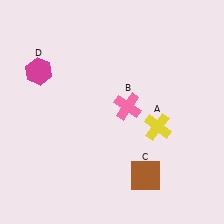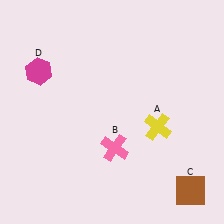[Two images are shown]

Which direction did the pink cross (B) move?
The pink cross (B) moved down.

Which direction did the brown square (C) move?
The brown square (C) moved right.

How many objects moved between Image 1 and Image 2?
2 objects moved between the two images.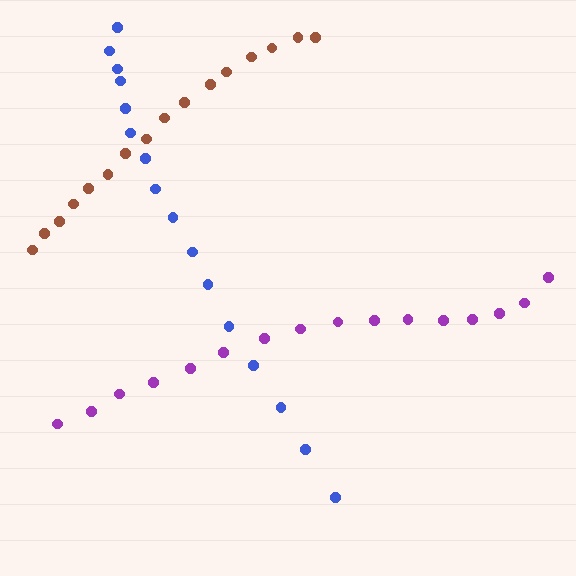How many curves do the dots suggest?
There are 3 distinct paths.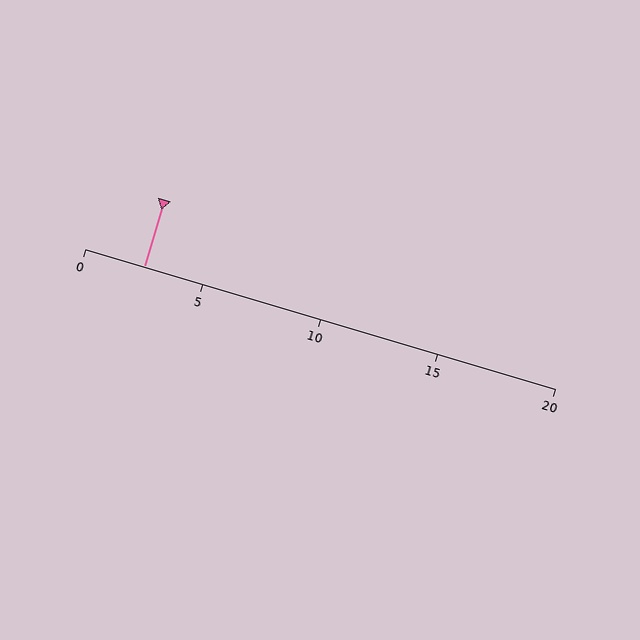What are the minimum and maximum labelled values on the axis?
The axis runs from 0 to 20.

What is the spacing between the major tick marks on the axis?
The major ticks are spaced 5 apart.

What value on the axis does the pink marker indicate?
The marker indicates approximately 2.5.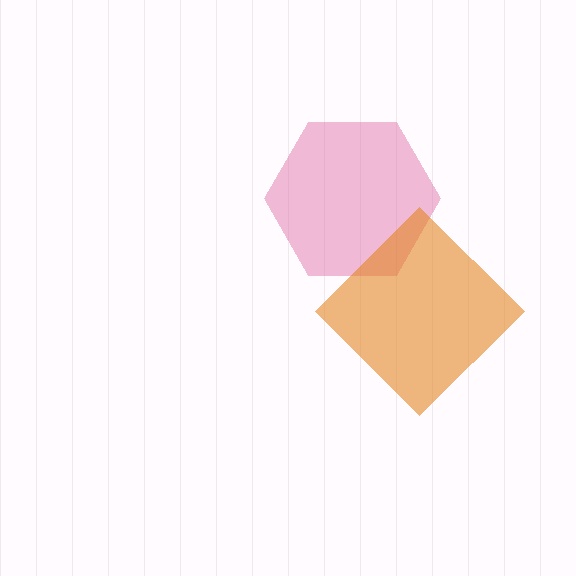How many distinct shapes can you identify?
There are 2 distinct shapes: a pink hexagon, an orange diamond.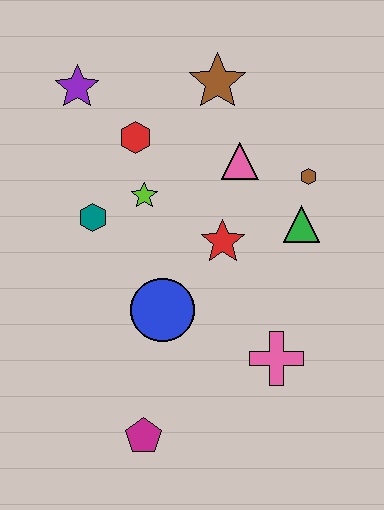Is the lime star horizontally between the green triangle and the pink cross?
No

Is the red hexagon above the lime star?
Yes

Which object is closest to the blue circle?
The red star is closest to the blue circle.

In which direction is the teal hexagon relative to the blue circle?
The teal hexagon is above the blue circle.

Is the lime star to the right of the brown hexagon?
No